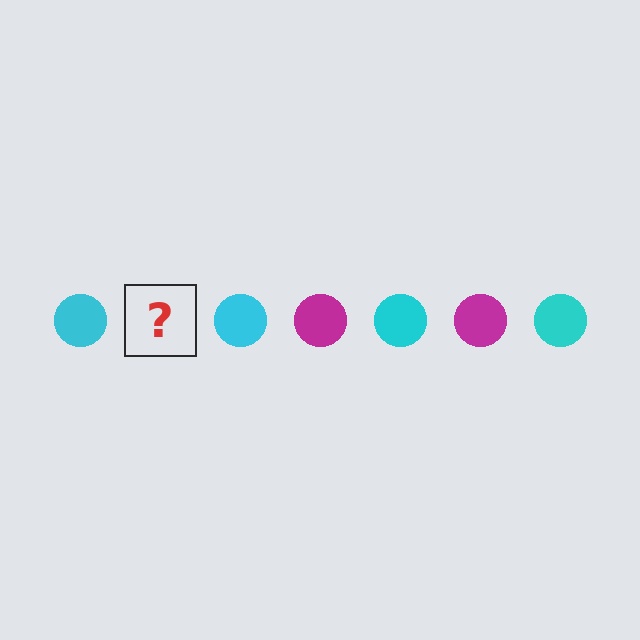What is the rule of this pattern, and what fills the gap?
The rule is that the pattern cycles through cyan, magenta circles. The gap should be filled with a magenta circle.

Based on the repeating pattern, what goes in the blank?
The blank should be a magenta circle.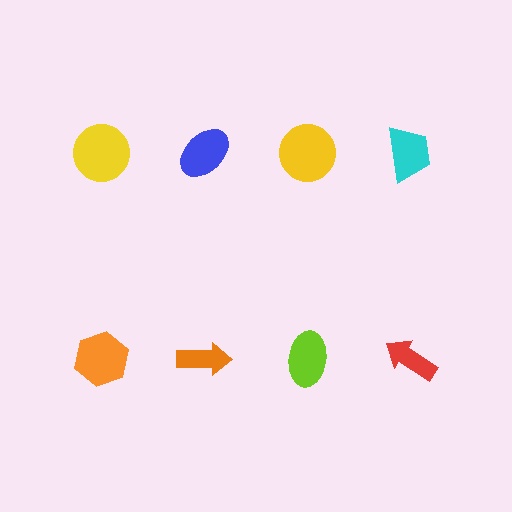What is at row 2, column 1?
An orange hexagon.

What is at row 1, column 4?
A cyan trapezoid.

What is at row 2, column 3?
A lime ellipse.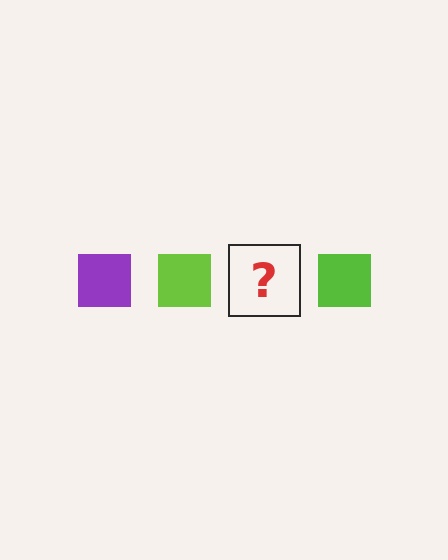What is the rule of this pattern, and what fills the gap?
The rule is that the pattern cycles through purple, lime squares. The gap should be filled with a purple square.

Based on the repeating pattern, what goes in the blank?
The blank should be a purple square.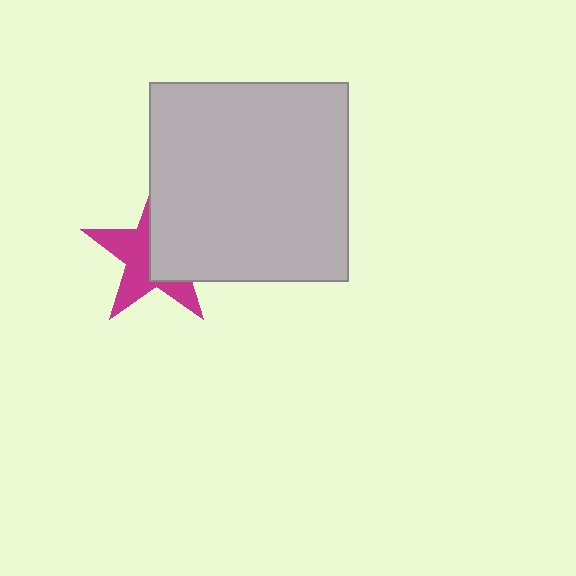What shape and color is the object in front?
The object in front is a light gray square.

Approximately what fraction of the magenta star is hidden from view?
Roughly 48% of the magenta star is hidden behind the light gray square.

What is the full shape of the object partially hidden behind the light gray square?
The partially hidden object is a magenta star.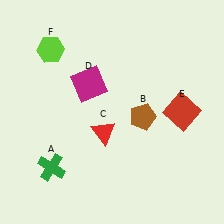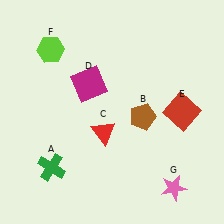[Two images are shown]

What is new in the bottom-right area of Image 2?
A pink star (G) was added in the bottom-right area of Image 2.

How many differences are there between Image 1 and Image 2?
There is 1 difference between the two images.